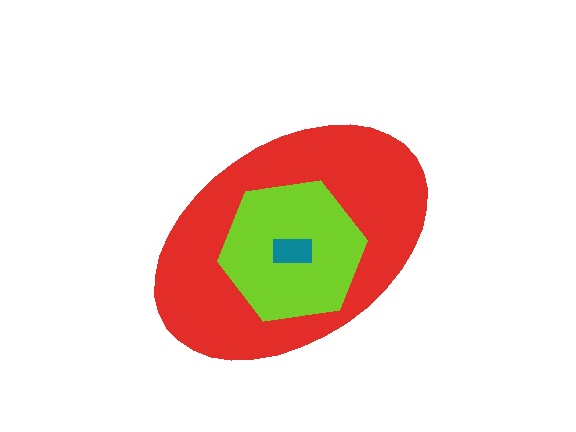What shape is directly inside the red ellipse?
The lime hexagon.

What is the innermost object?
The teal rectangle.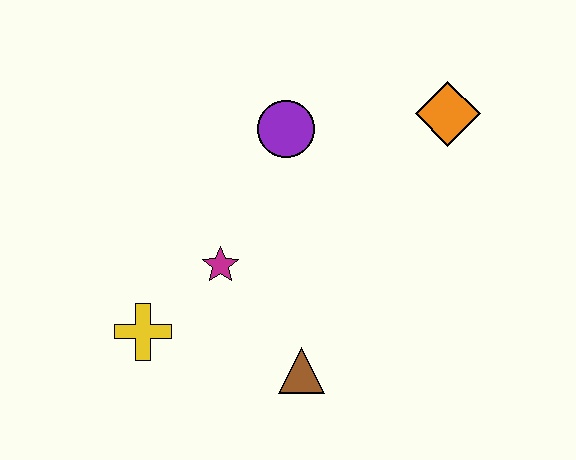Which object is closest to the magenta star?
The yellow cross is closest to the magenta star.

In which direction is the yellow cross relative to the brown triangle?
The yellow cross is to the left of the brown triangle.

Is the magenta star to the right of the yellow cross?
Yes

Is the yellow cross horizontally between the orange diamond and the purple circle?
No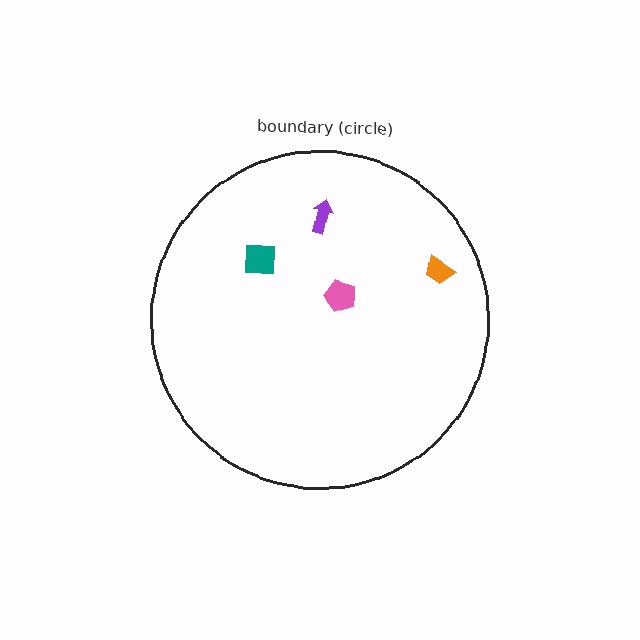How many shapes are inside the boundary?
4 inside, 0 outside.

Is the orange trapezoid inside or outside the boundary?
Inside.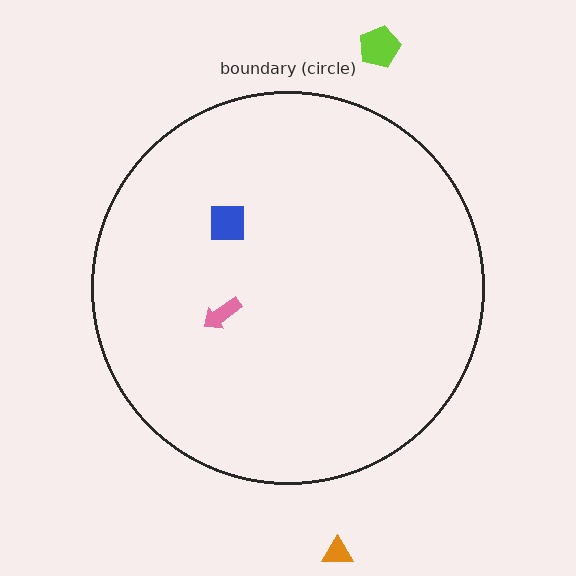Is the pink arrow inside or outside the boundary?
Inside.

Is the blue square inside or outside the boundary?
Inside.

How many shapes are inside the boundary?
2 inside, 2 outside.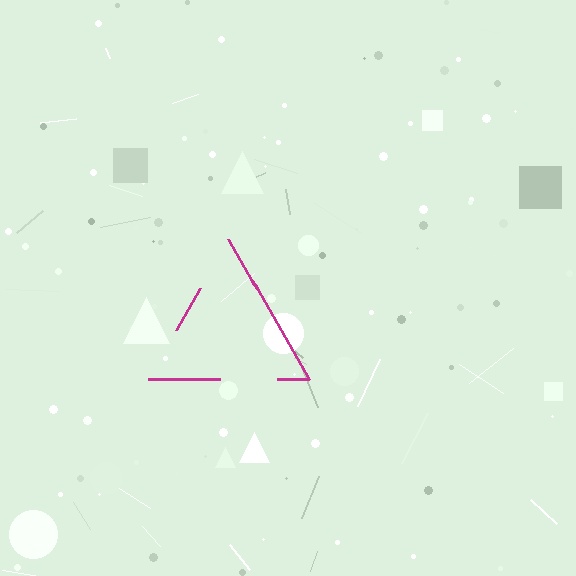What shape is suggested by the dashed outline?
The dashed outline suggests a triangle.